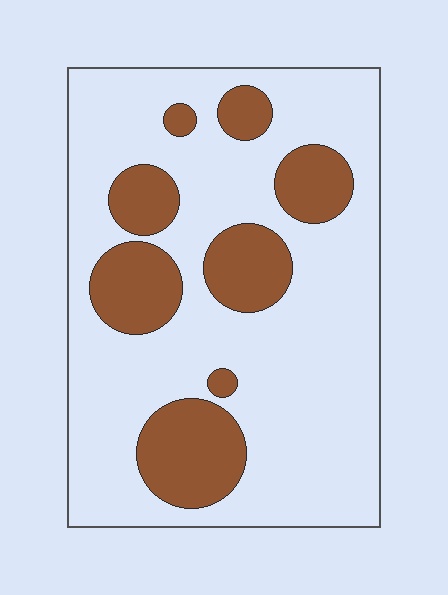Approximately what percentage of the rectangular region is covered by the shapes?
Approximately 25%.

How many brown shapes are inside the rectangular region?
8.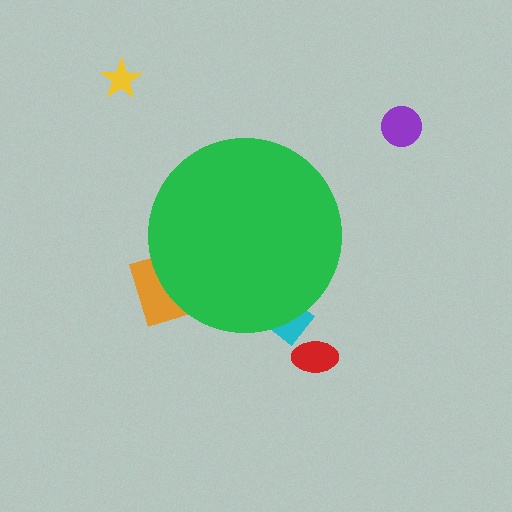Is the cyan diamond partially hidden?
Yes, the cyan diamond is partially hidden behind the green circle.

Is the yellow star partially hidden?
No, the yellow star is fully visible.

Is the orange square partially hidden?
Yes, the orange square is partially hidden behind the green circle.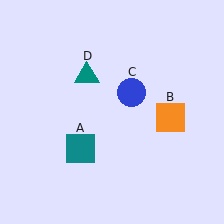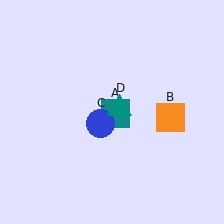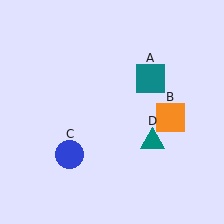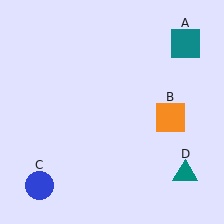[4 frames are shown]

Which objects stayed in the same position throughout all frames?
Orange square (object B) remained stationary.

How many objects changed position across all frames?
3 objects changed position: teal square (object A), blue circle (object C), teal triangle (object D).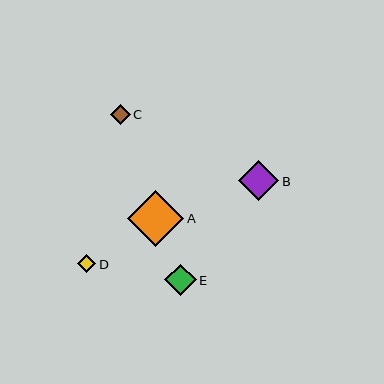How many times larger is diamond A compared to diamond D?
Diamond A is approximately 3.1 times the size of diamond D.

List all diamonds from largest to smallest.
From largest to smallest: A, B, E, C, D.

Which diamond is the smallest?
Diamond D is the smallest with a size of approximately 18 pixels.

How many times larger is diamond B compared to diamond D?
Diamond B is approximately 2.2 times the size of diamond D.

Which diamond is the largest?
Diamond A is the largest with a size of approximately 56 pixels.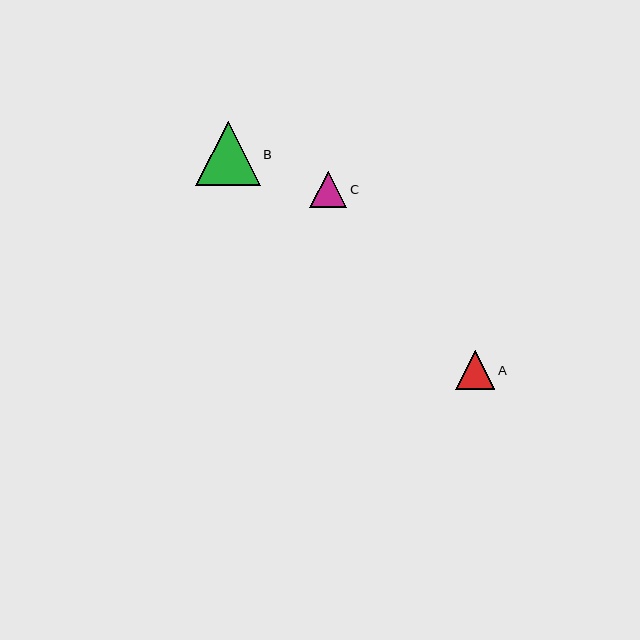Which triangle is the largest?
Triangle B is the largest with a size of approximately 64 pixels.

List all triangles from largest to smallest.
From largest to smallest: B, A, C.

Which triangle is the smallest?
Triangle C is the smallest with a size of approximately 37 pixels.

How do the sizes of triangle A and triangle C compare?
Triangle A and triangle C are approximately the same size.